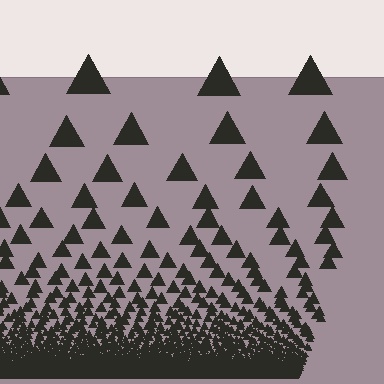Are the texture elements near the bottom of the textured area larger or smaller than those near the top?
Smaller. The gradient is inverted — elements near the bottom are smaller and denser.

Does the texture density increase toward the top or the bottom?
Density increases toward the bottom.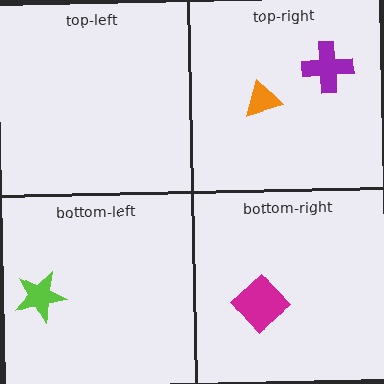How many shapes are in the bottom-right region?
1.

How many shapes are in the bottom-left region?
1.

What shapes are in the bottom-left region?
The lime star.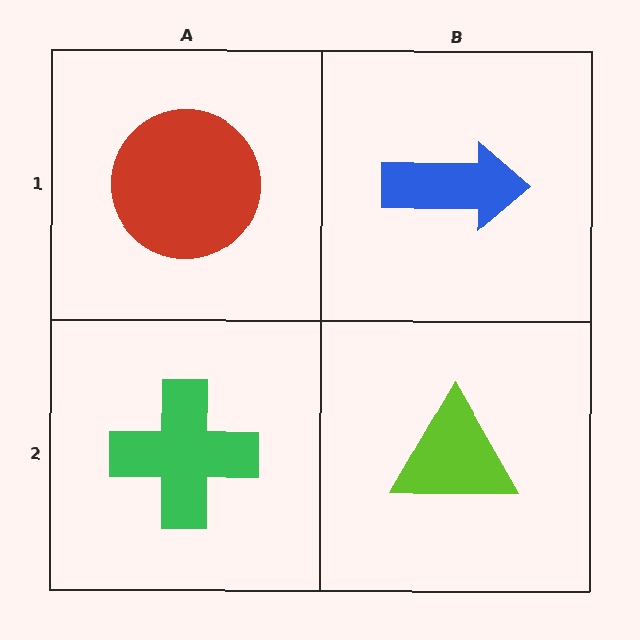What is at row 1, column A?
A red circle.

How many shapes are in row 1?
2 shapes.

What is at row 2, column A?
A green cross.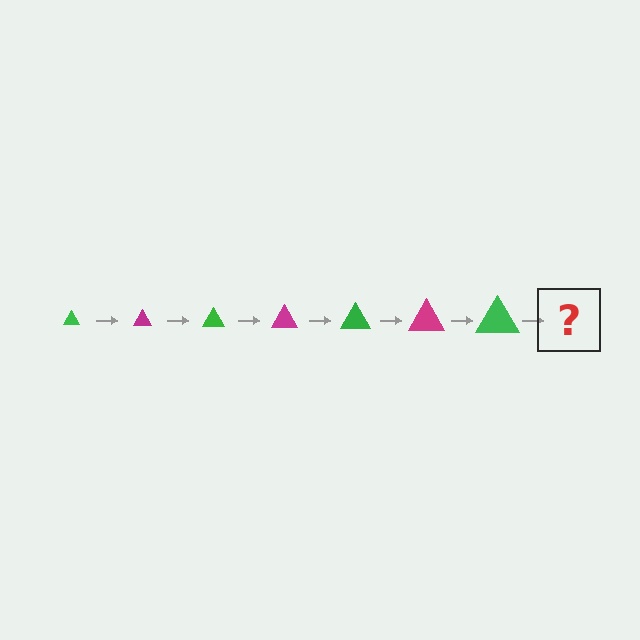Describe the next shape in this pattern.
It should be a magenta triangle, larger than the previous one.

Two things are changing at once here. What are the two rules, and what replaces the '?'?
The two rules are that the triangle grows larger each step and the color cycles through green and magenta. The '?' should be a magenta triangle, larger than the previous one.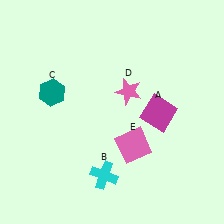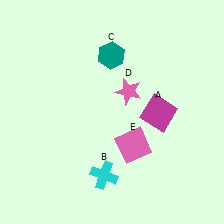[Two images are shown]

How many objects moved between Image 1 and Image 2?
1 object moved between the two images.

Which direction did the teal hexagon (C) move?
The teal hexagon (C) moved right.